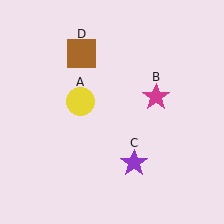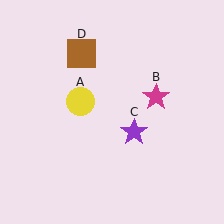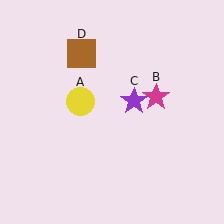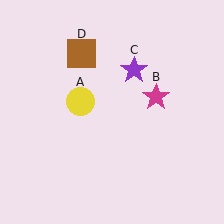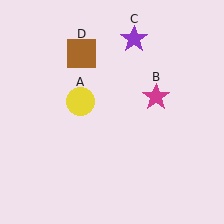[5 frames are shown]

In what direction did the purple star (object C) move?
The purple star (object C) moved up.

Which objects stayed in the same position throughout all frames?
Yellow circle (object A) and magenta star (object B) and brown square (object D) remained stationary.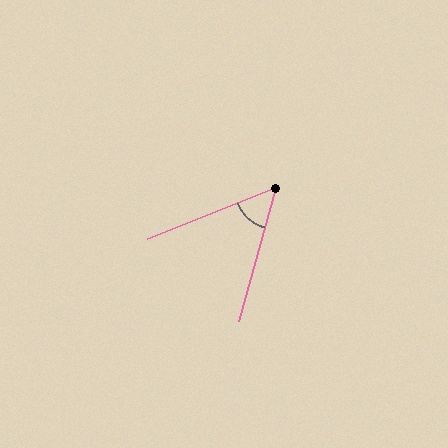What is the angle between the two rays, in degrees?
Approximately 52 degrees.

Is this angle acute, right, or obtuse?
It is acute.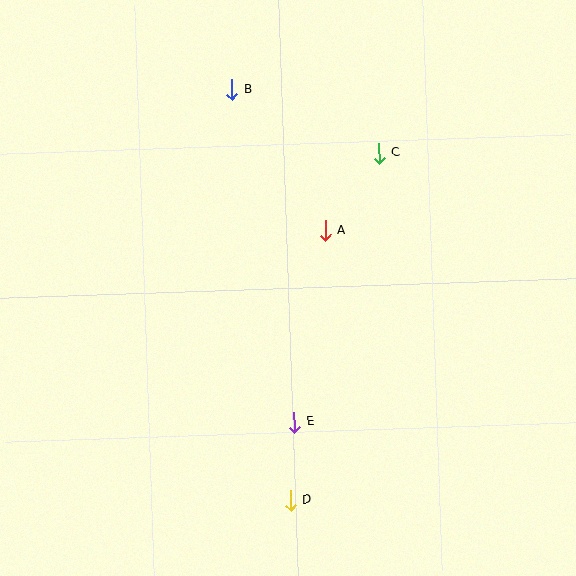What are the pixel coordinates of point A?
Point A is at (325, 231).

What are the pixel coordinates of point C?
Point C is at (379, 153).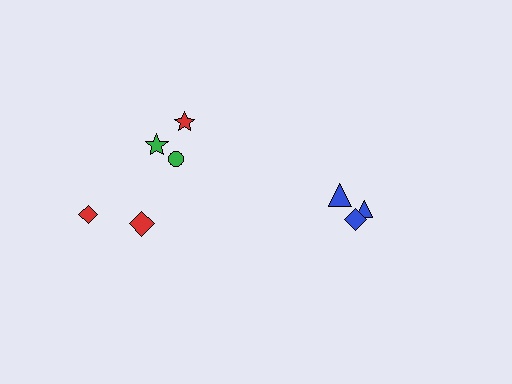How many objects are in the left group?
There are 5 objects.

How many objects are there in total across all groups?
There are 8 objects.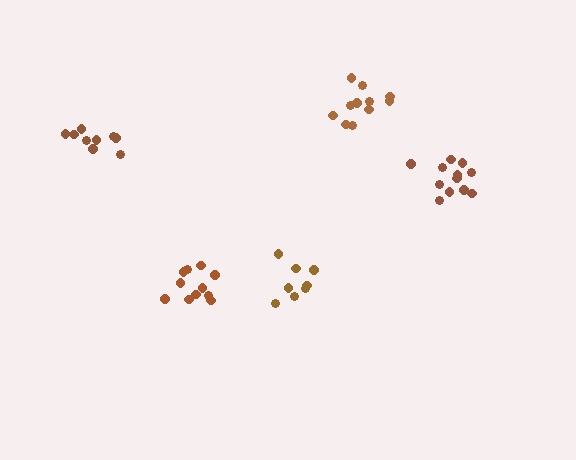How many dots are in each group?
Group 1: 8 dots, Group 2: 11 dots, Group 3: 9 dots, Group 4: 11 dots, Group 5: 12 dots (51 total).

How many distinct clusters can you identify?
There are 5 distinct clusters.